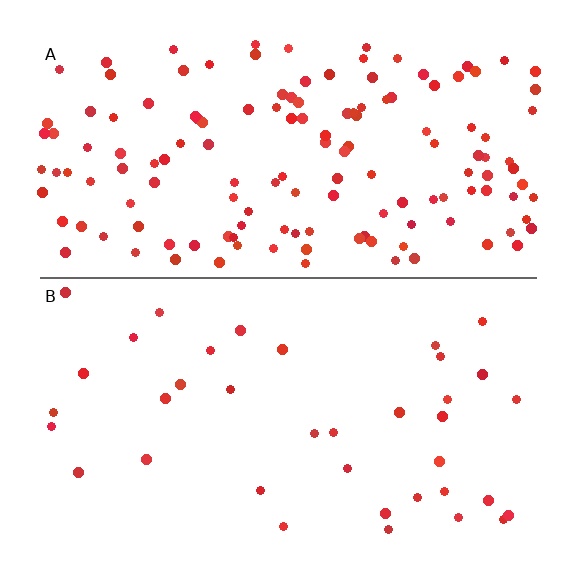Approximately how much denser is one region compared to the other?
Approximately 3.8× — region A over region B.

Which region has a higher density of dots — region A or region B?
A (the top).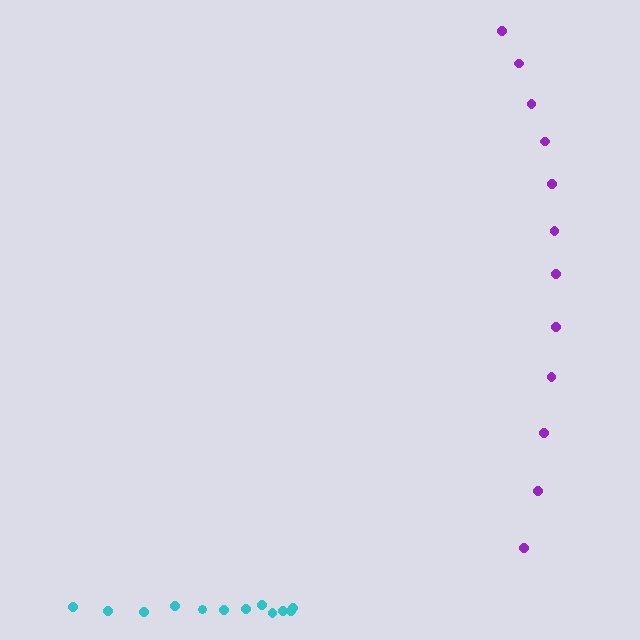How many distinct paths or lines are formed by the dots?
There are 2 distinct paths.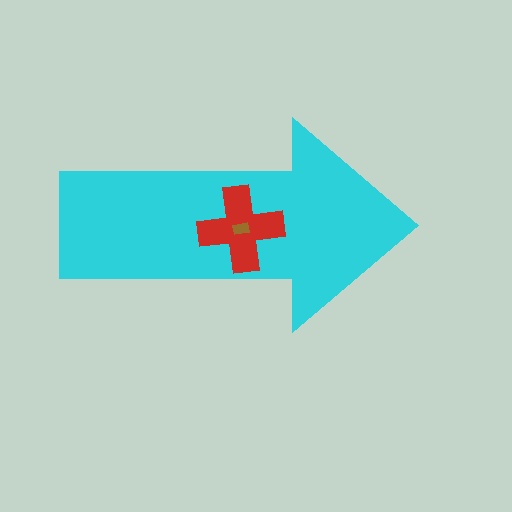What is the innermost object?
The brown rectangle.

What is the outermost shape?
The cyan arrow.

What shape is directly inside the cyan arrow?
The red cross.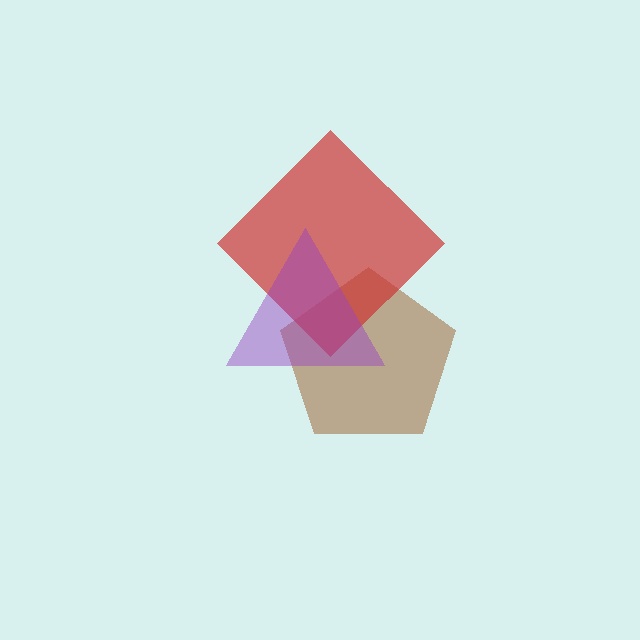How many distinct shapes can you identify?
There are 3 distinct shapes: a brown pentagon, a red diamond, a purple triangle.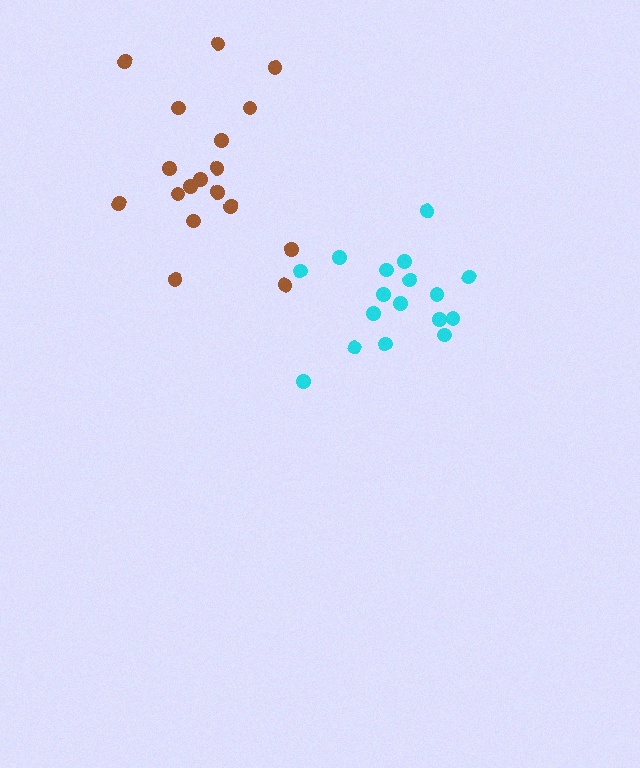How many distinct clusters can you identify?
There are 2 distinct clusters.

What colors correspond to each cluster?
The clusters are colored: cyan, brown.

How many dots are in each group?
Group 1: 17 dots, Group 2: 18 dots (35 total).